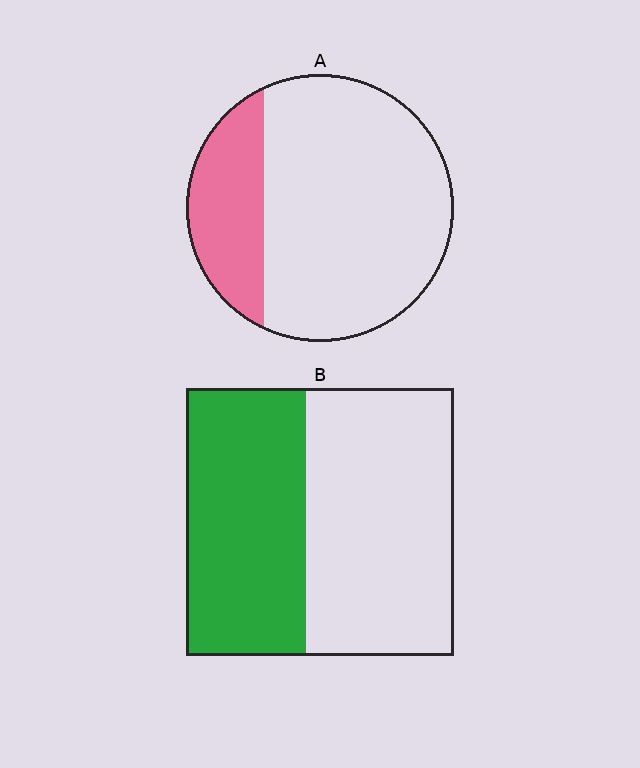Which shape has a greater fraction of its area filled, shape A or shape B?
Shape B.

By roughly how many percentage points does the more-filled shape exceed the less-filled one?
By roughly 20 percentage points (B over A).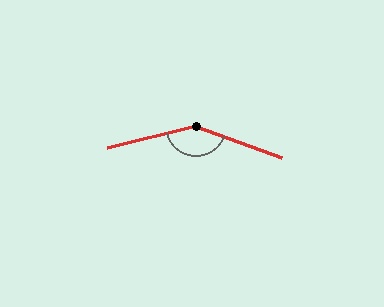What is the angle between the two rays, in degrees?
Approximately 146 degrees.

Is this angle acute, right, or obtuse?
It is obtuse.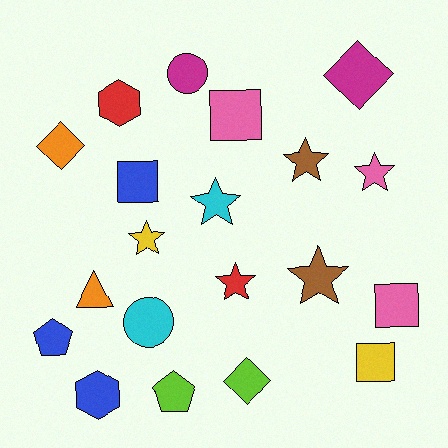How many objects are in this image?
There are 20 objects.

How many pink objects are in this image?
There are 3 pink objects.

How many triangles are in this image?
There is 1 triangle.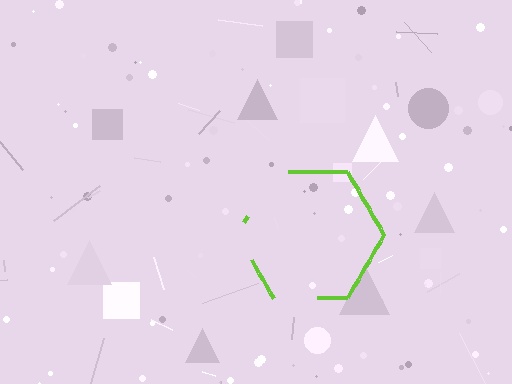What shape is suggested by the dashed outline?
The dashed outline suggests a hexagon.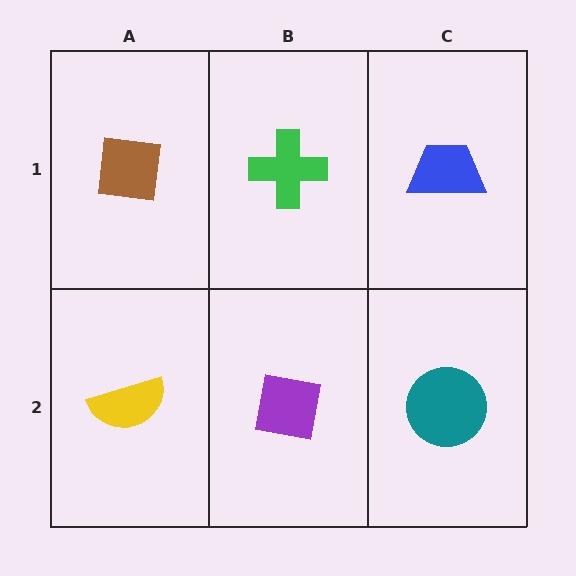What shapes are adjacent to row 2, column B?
A green cross (row 1, column B), a yellow semicircle (row 2, column A), a teal circle (row 2, column C).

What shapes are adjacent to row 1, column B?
A purple square (row 2, column B), a brown square (row 1, column A), a blue trapezoid (row 1, column C).